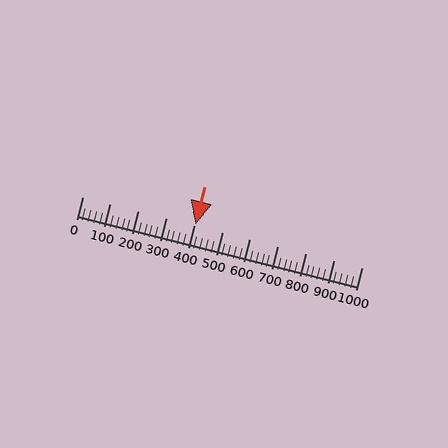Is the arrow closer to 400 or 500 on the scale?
The arrow is closer to 400.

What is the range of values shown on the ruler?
The ruler shows values from 0 to 1000.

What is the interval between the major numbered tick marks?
The major tick marks are spaced 100 units apart.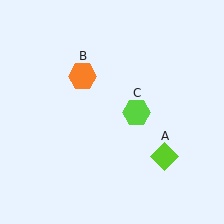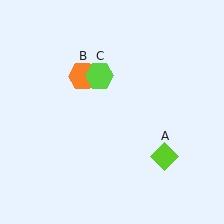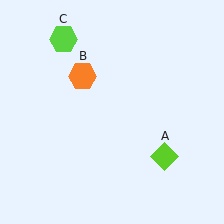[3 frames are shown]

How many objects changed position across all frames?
1 object changed position: lime hexagon (object C).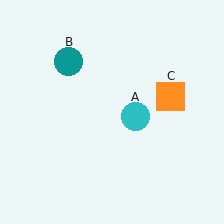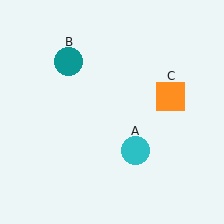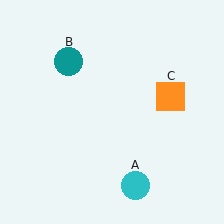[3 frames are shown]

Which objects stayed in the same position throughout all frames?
Teal circle (object B) and orange square (object C) remained stationary.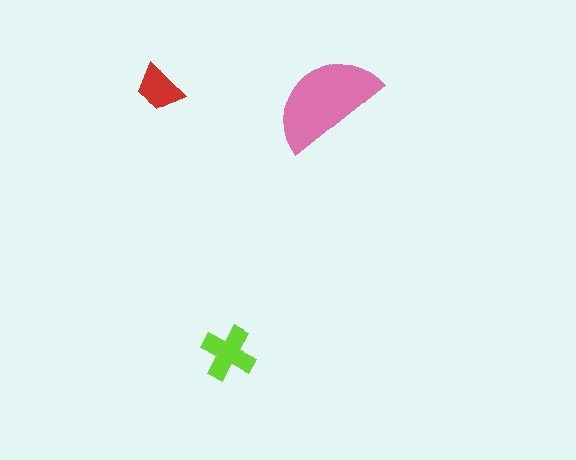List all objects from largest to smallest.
The pink semicircle, the lime cross, the red trapezoid.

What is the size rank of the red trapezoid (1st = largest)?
3rd.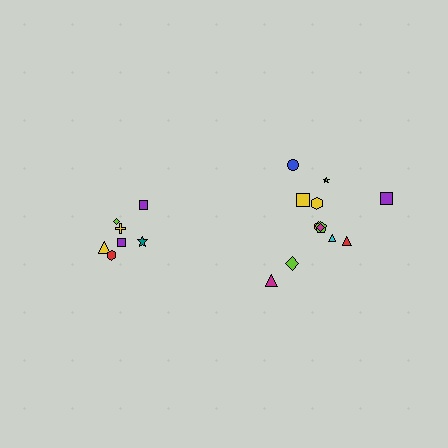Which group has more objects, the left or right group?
The right group.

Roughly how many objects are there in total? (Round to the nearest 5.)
Roughly 20 objects in total.